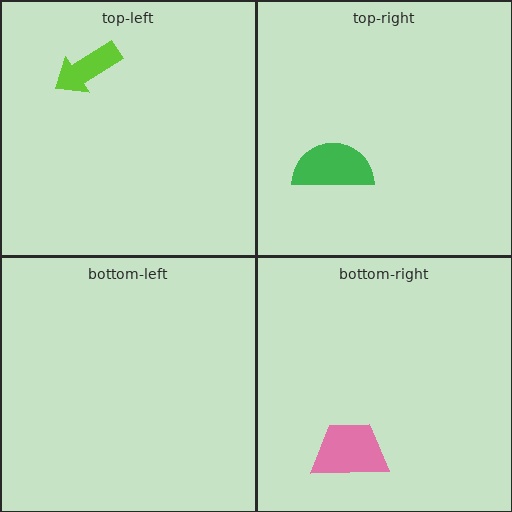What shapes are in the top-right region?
The green semicircle.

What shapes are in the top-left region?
The lime arrow.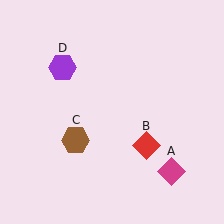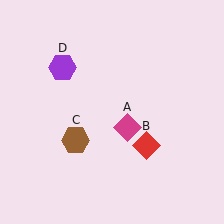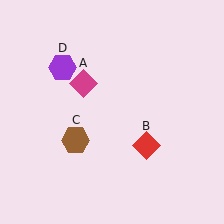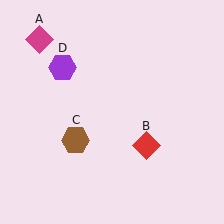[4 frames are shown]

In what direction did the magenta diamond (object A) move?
The magenta diamond (object A) moved up and to the left.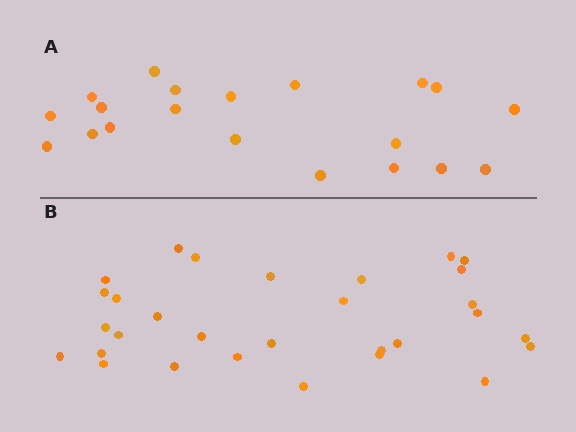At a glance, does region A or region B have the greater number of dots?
Region B (the bottom region) has more dots.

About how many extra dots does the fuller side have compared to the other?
Region B has roughly 10 or so more dots than region A.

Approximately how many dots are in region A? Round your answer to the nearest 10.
About 20 dots.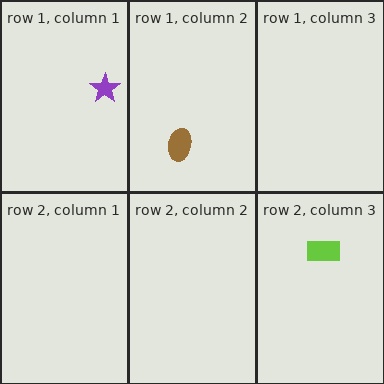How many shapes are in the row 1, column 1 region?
1.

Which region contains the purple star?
The row 1, column 1 region.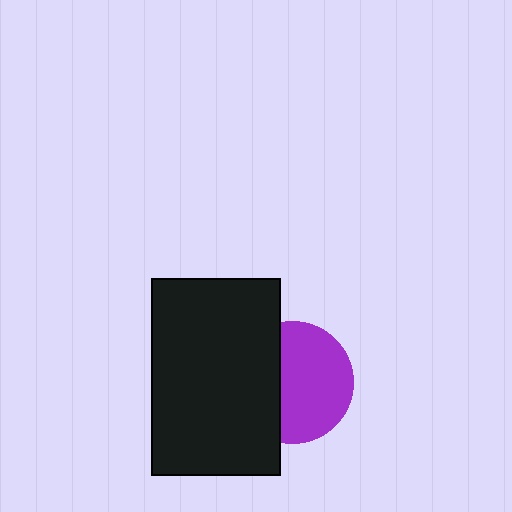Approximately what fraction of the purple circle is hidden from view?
Roughly 39% of the purple circle is hidden behind the black rectangle.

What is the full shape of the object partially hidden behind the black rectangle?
The partially hidden object is a purple circle.